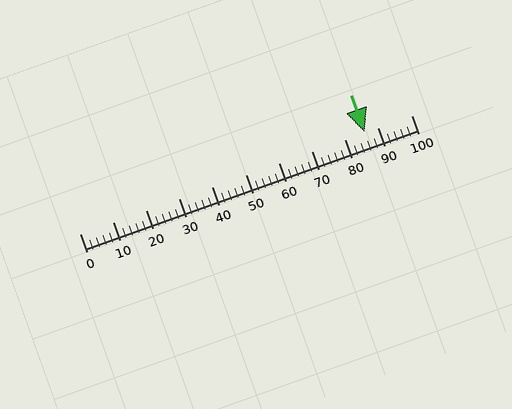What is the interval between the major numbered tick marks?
The major tick marks are spaced 10 units apart.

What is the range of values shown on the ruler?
The ruler shows values from 0 to 100.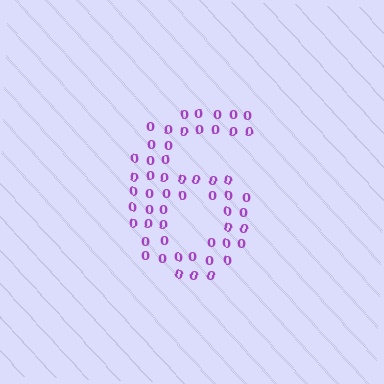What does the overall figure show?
The overall figure shows the digit 6.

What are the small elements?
The small elements are digit 0's.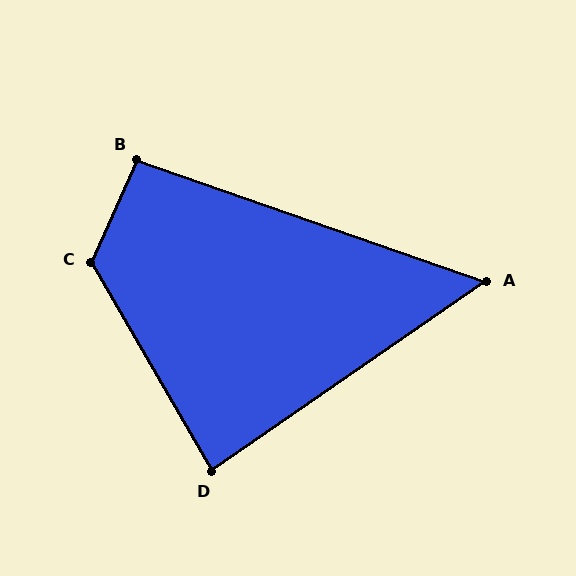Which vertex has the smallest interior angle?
A, at approximately 54 degrees.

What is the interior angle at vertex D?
Approximately 85 degrees (approximately right).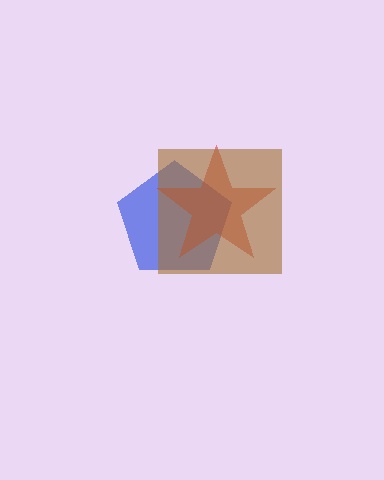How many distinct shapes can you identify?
There are 3 distinct shapes: a blue pentagon, a red star, a brown square.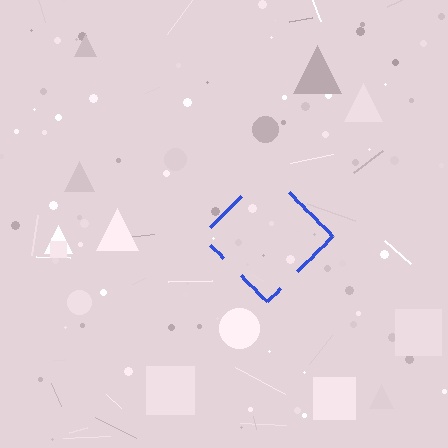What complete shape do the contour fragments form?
The contour fragments form a diamond.